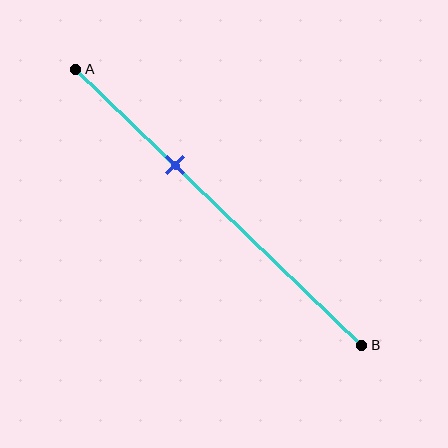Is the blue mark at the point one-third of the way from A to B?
Yes, the mark is approximately at the one-third point.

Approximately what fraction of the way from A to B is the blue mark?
The blue mark is approximately 35% of the way from A to B.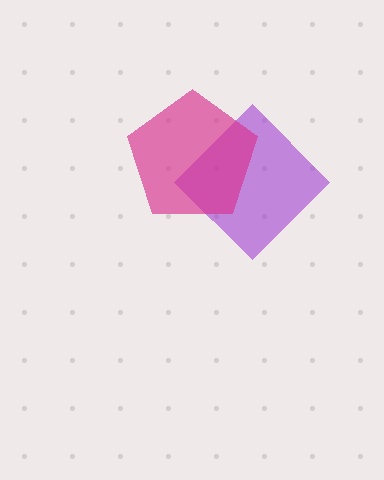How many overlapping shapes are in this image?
There are 2 overlapping shapes in the image.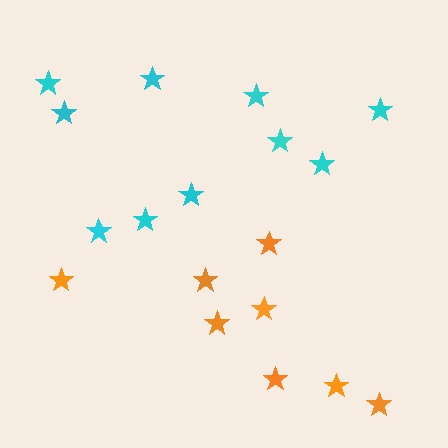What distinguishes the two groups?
There are 2 groups: one group of orange stars (8) and one group of cyan stars (10).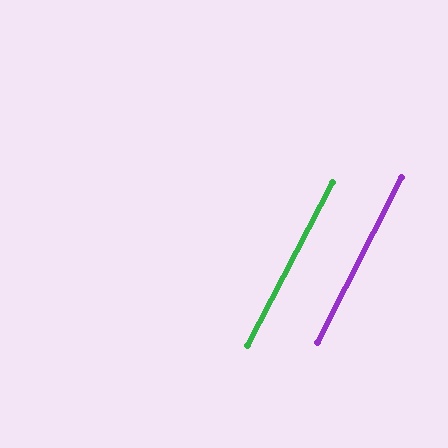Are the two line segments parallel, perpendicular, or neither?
Parallel — their directions differ by only 0.7°.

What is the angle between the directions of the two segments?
Approximately 1 degree.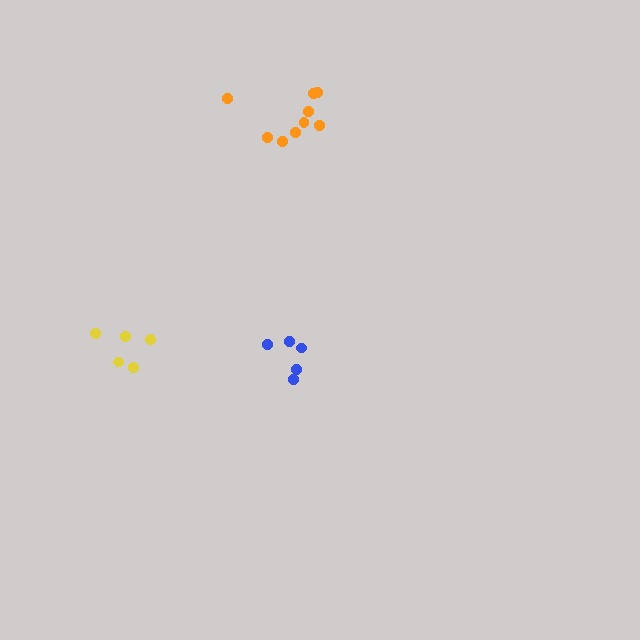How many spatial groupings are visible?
There are 3 spatial groupings.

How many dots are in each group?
Group 1: 5 dots, Group 2: 9 dots, Group 3: 5 dots (19 total).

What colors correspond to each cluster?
The clusters are colored: blue, orange, yellow.